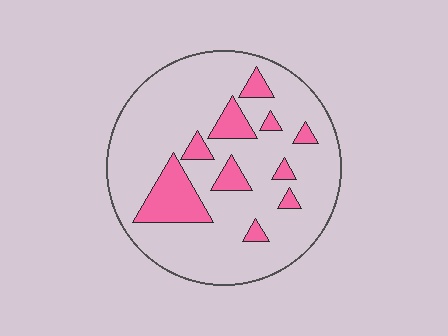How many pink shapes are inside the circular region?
10.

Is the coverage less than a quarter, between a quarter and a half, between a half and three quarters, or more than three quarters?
Less than a quarter.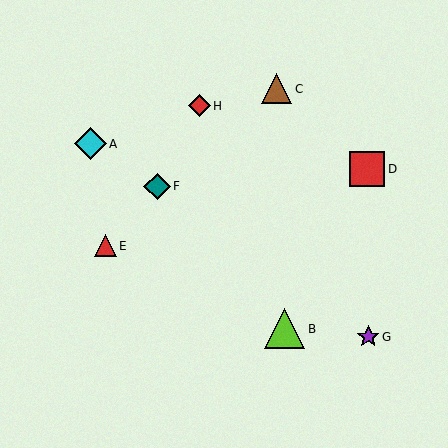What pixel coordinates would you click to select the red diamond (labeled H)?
Click at (199, 106) to select the red diamond H.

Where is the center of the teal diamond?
The center of the teal diamond is at (157, 186).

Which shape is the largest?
The lime triangle (labeled B) is the largest.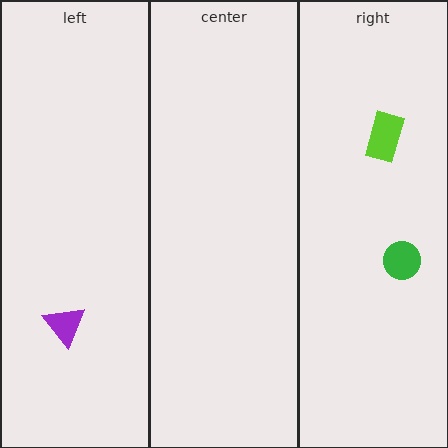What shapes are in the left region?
The purple triangle.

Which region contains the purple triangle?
The left region.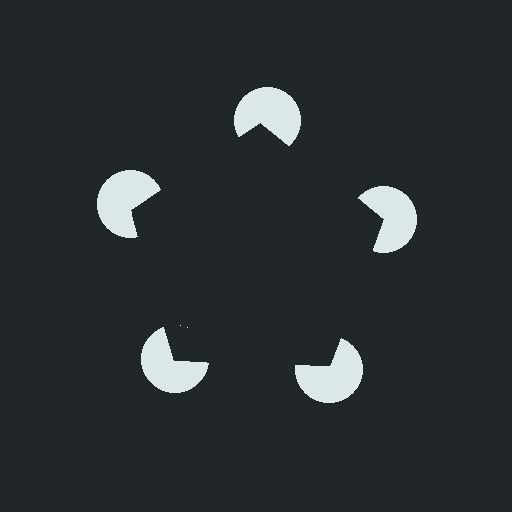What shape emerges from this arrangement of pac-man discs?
An illusory pentagon — its edges are inferred from the aligned wedge cuts in the pac-man discs, not physically drawn.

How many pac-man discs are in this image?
There are 5 — one at each vertex of the illusory pentagon.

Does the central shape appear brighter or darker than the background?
It typically appears slightly darker than the background, even though no actual brightness change is drawn.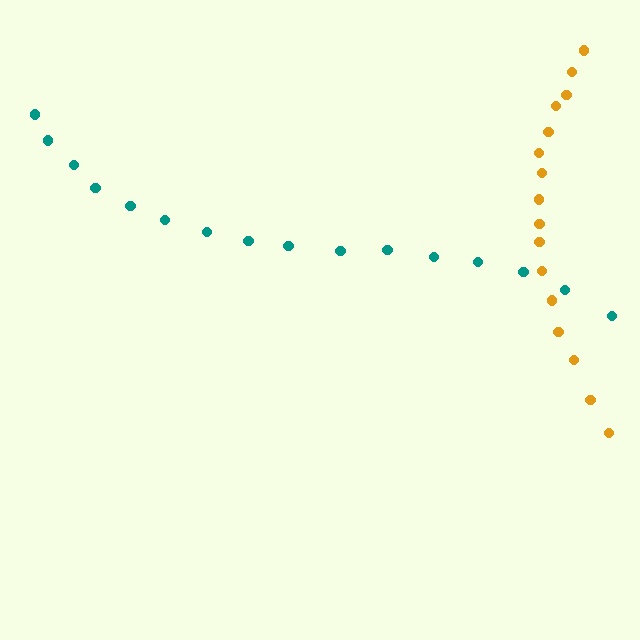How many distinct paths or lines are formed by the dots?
There are 2 distinct paths.